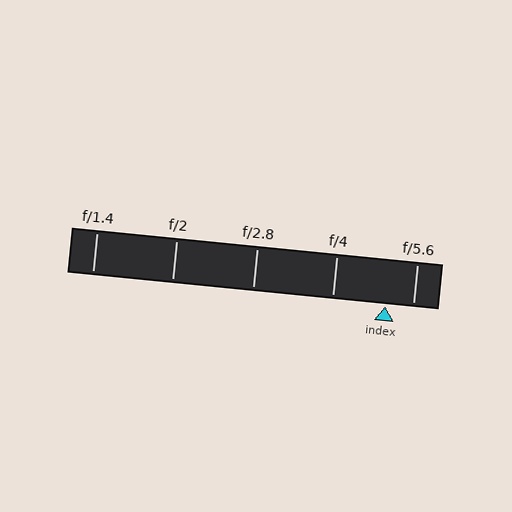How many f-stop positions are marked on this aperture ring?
There are 5 f-stop positions marked.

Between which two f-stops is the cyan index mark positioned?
The index mark is between f/4 and f/5.6.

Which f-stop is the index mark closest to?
The index mark is closest to f/5.6.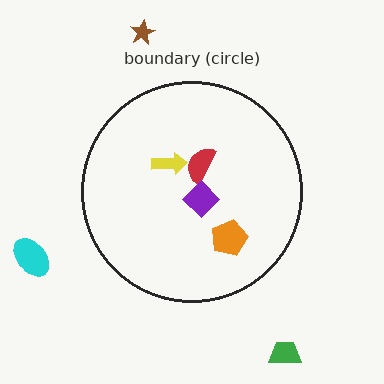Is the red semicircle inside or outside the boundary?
Inside.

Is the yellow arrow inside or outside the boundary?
Inside.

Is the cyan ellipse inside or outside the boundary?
Outside.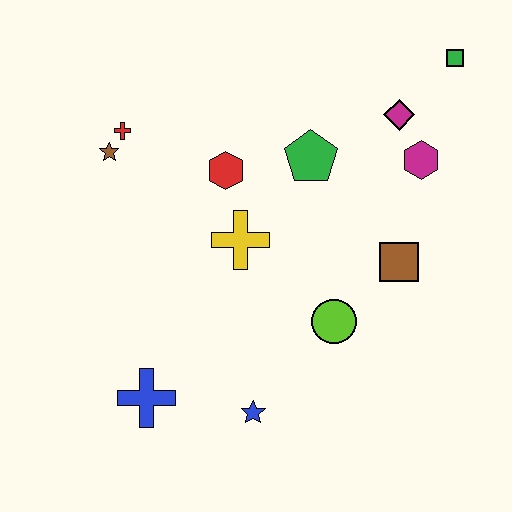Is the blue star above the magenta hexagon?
No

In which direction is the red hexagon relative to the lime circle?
The red hexagon is above the lime circle.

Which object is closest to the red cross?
The brown star is closest to the red cross.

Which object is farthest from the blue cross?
The green square is farthest from the blue cross.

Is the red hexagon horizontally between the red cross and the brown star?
No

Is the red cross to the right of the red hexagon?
No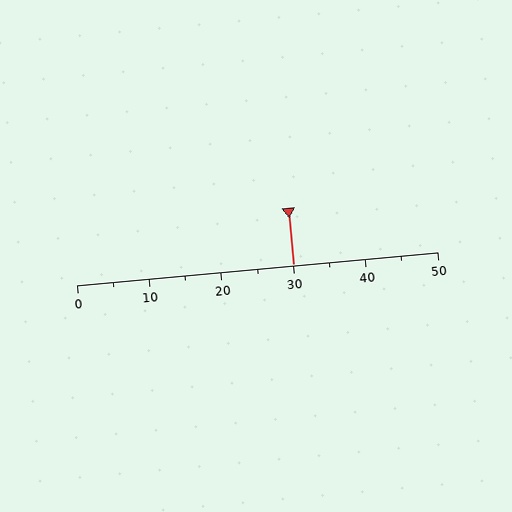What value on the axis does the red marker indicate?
The marker indicates approximately 30.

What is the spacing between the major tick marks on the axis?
The major ticks are spaced 10 apart.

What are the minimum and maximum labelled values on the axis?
The axis runs from 0 to 50.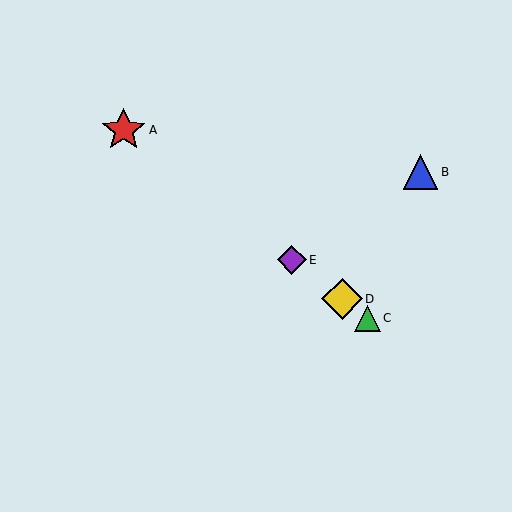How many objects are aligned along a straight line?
4 objects (A, C, D, E) are aligned along a straight line.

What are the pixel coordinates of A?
Object A is at (124, 130).